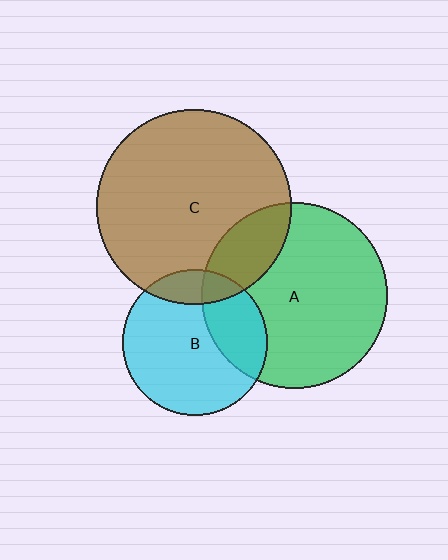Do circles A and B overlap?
Yes.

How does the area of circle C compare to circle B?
Approximately 1.8 times.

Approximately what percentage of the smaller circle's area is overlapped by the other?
Approximately 30%.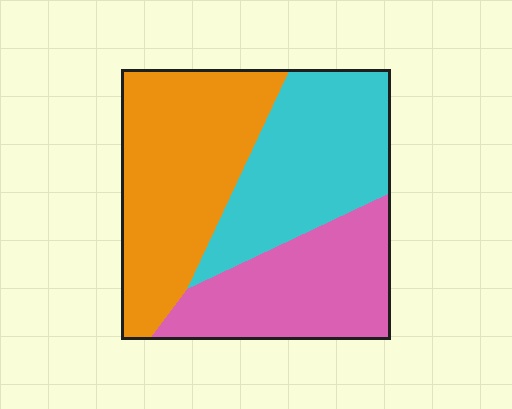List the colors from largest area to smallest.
From largest to smallest: orange, cyan, pink.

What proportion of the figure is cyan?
Cyan covers roughly 30% of the figure.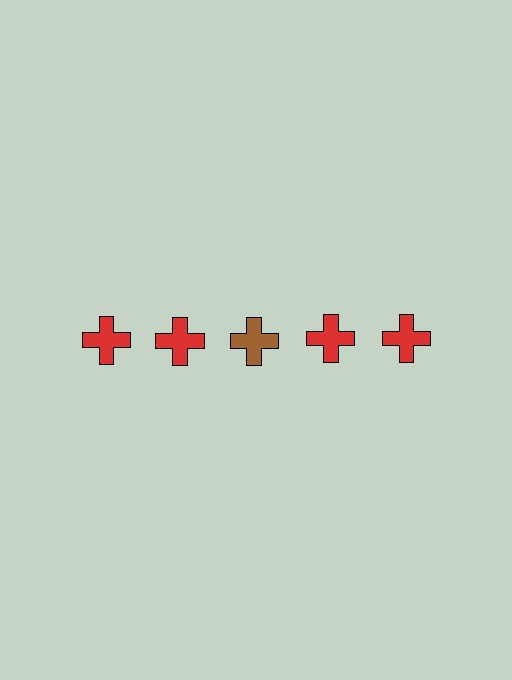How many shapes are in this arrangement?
There are 5 shapes arranged in a grid pattern.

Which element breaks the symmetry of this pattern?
The brown cross in the top row, center column breaks the symmetry. All other shapes are red crosses.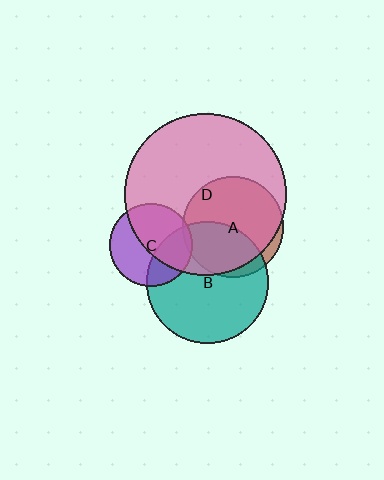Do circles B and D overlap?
Yes.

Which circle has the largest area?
Circle D (pink).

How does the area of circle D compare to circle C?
Approximately 3.8 times.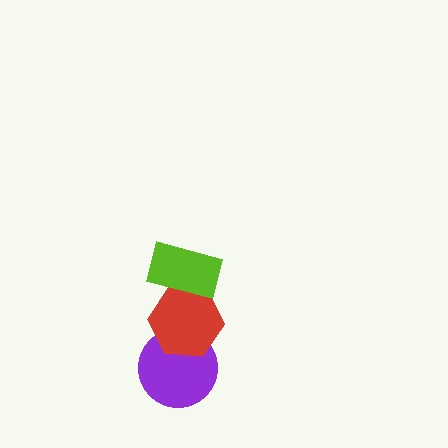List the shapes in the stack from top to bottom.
From top to bottom: the lime rectangle, the red hexagon, the purple circle.